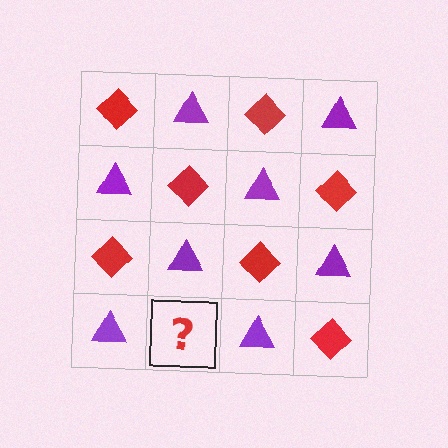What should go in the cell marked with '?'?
The missing cell should contain a red diamond.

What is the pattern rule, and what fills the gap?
The rule is that it alternates red diamond and purple triangle in a checkerboard pattern. The gap should be filled with a red diamond.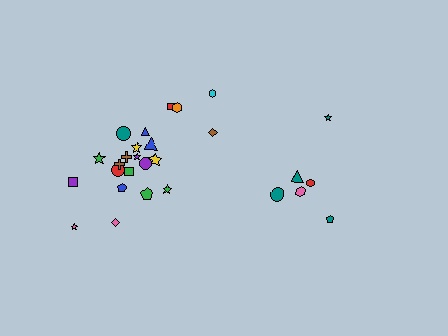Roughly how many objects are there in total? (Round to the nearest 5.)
Roughly 30 objects in total.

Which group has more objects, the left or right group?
The left group.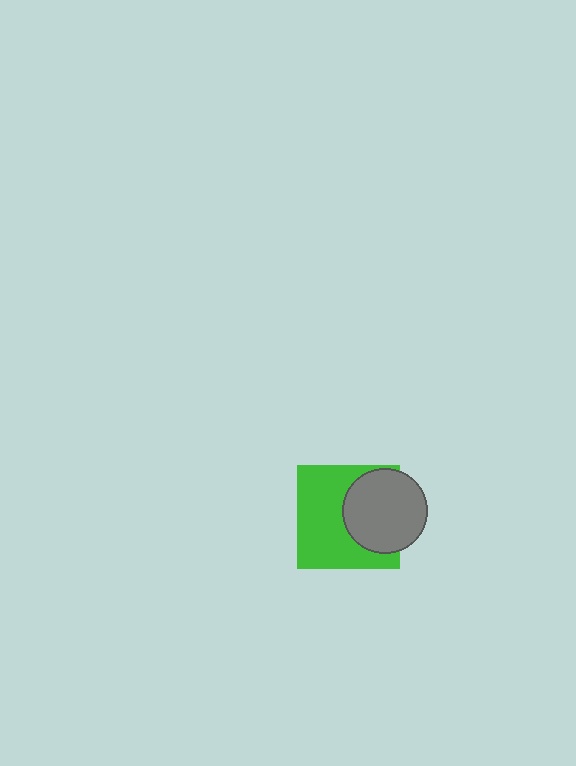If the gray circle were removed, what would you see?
You would see the complete green square.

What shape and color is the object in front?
The object in front is a gray circle.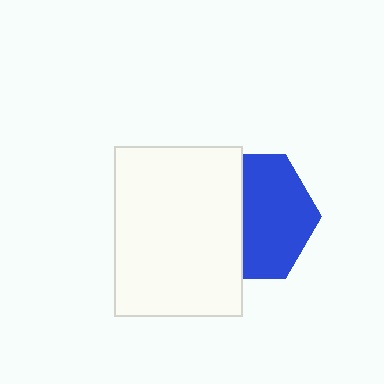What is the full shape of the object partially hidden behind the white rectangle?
The partially hidden object is a blue hexagon.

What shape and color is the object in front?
The object in front is a white rectangle.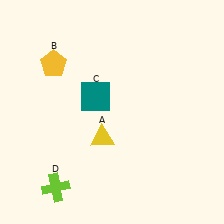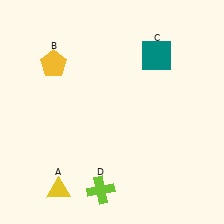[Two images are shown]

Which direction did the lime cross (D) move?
The lime cross (D) moved right.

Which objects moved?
The objects that moved are: the yellow triangle (A), the teal square (C), the lime cross (D).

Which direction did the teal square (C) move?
The teal square (C) moved right.